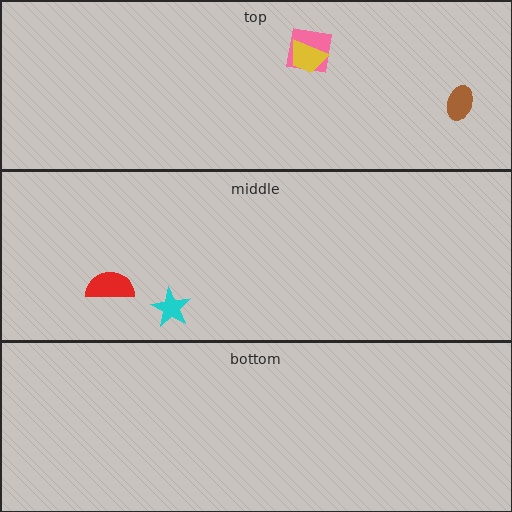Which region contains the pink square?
The top region.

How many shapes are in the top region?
3.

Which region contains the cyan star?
The middle region.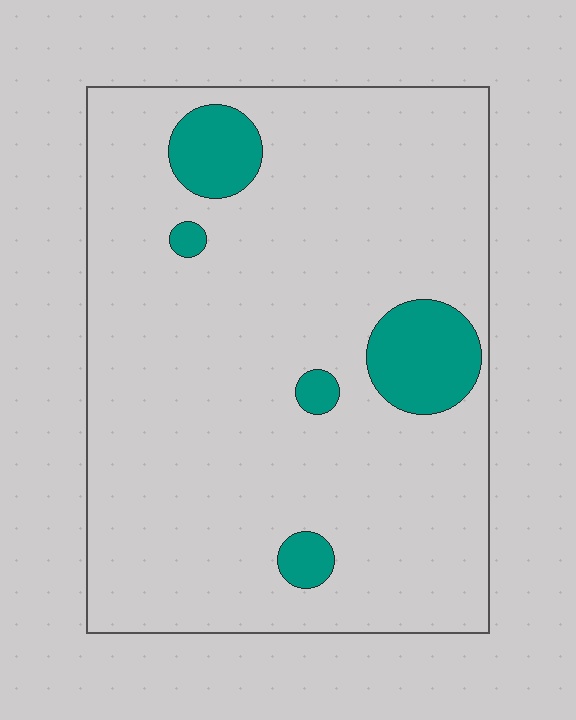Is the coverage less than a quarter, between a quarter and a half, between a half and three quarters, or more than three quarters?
Less than a quarter.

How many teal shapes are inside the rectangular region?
5.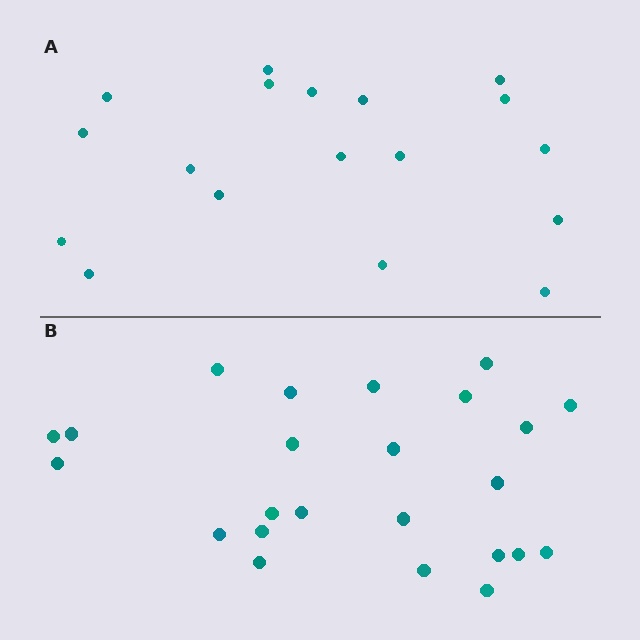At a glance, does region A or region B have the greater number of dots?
Region B (the bottom region) has more dots.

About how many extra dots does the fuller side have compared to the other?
Region B has about 6 more dots than region A.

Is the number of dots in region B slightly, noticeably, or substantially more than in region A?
Region B has noticeably more, but not dramatically so. The ratio is roughly 1.3 to 1.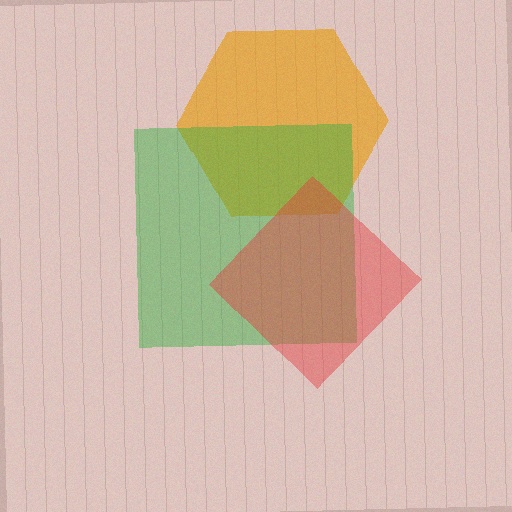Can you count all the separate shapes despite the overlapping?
Yes, there are 3 separate shapes.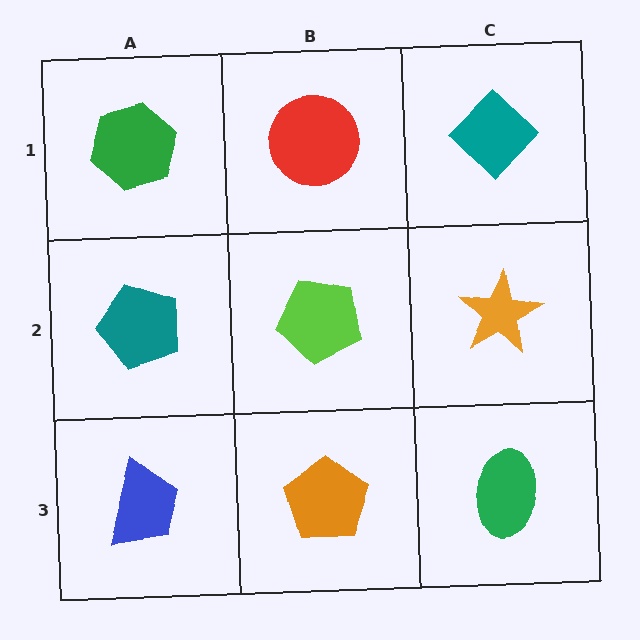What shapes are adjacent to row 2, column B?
A red circle (row 1, column B), an orange pentagon (row 3, column B), a teal pentagon (row 2, column A), an orange star (row 2, column C).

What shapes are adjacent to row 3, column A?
A teal pentagon (row 2, column A), an orange pentagon (row 3, column B).